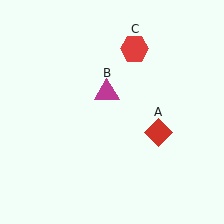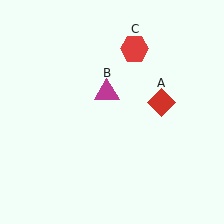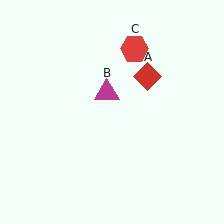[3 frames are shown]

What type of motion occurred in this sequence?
The red diamond (object A) rotated counterclockwise around the center of the scene.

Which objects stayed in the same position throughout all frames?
Magenta triangle (object B) and red hexagon (object C) remained stationary.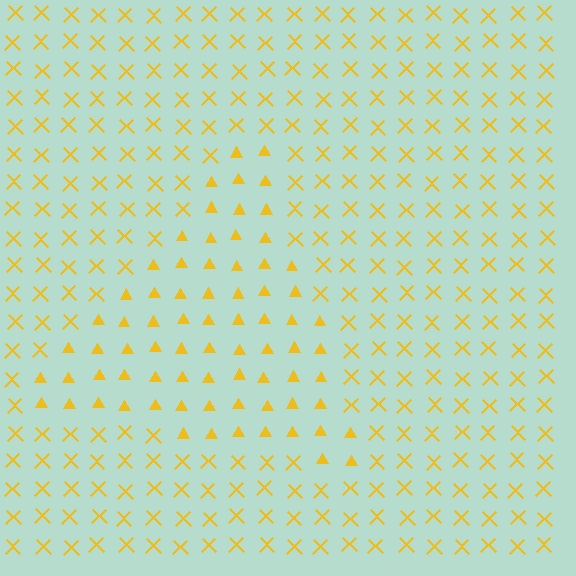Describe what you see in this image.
The image is filled with small yellow elements arranged in a uniform grid. A triangle-shaped region contains triangles, while the surrounding area contains X marks. The boundary is defined purely by the change in element shape.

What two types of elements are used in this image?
The image uses triangles inside the triangle region and X marks outside it.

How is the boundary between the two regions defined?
The boundary is defined by a change in element shape: triangles inside vs. X marks outside. All elements share the same color and spacing.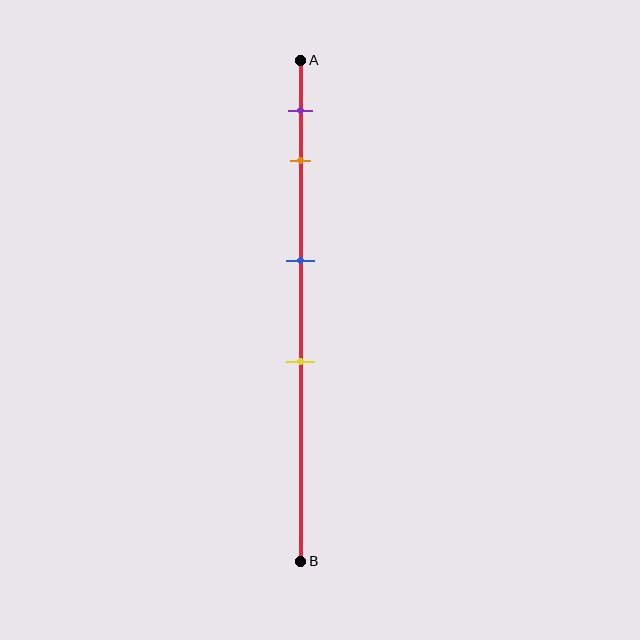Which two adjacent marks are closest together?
The purple and orange marks are the closest adjacent pair.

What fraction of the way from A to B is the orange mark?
The orange mark is approximately 20% (0.2) of the way from A to B.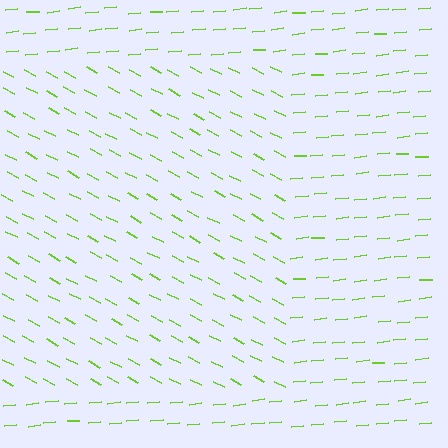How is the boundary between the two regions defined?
The boundary is defined purely by a change in line orientation (approximately 34 degrees difference). All lines are the same color and thickness.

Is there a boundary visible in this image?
Yes, there is a texture boundary formed by a change in line orientation.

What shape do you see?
I see a rectangle.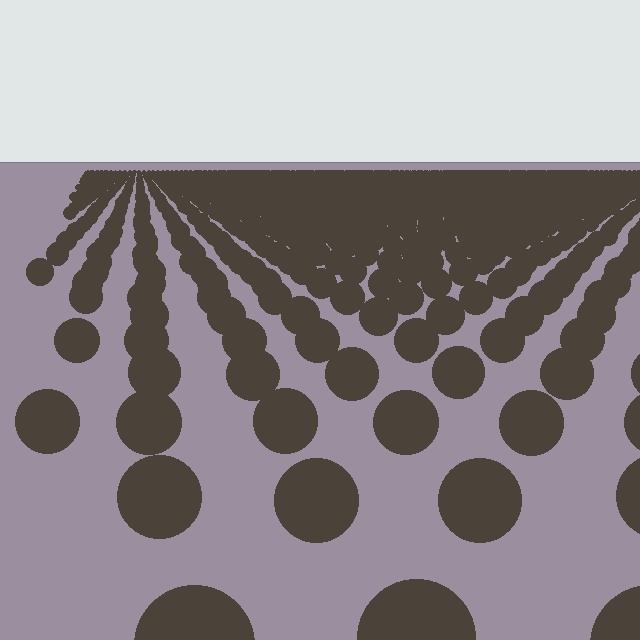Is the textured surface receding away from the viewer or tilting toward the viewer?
The surface is receding away from the viewer. Texture elements get smaller and denser toward the top.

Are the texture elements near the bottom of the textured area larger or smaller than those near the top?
Larger. Near the bottom, elements are closer to the viewer and appear at a bigger on-screen size.